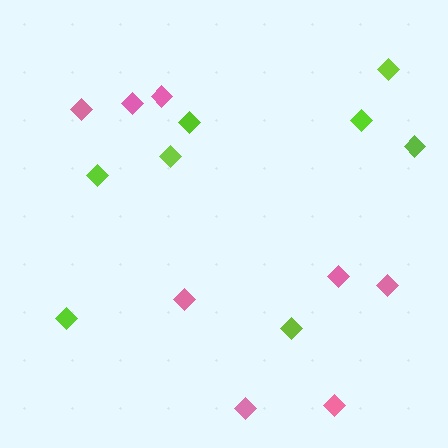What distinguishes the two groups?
There are 2 groups: one group of pink diamonds (8) and one group of lime diamonds (8).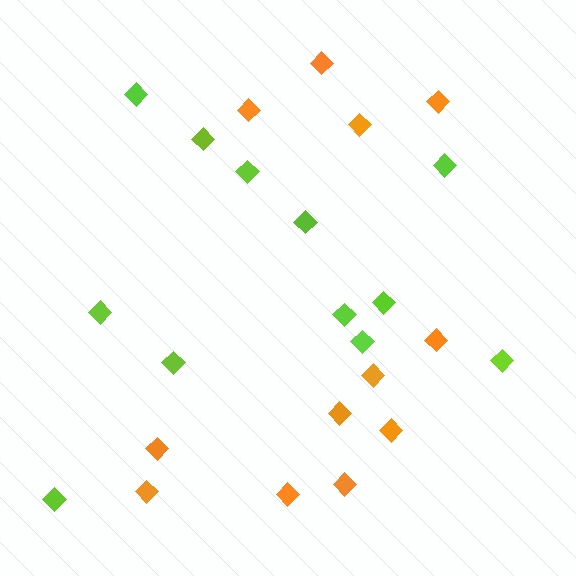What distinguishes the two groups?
There are 2 groups: one group of lime diamonds (12) and one group of orange diamonds (12).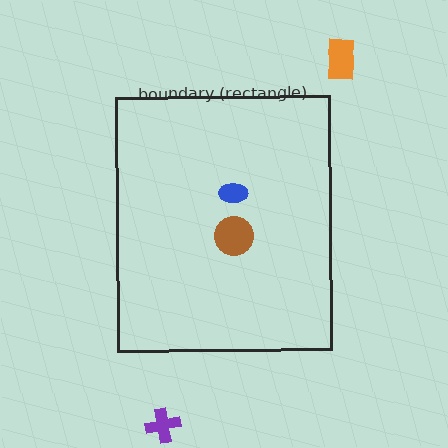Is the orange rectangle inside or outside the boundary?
Outside.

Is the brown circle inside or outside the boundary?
Inside.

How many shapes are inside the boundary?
2 inside, 2 outside.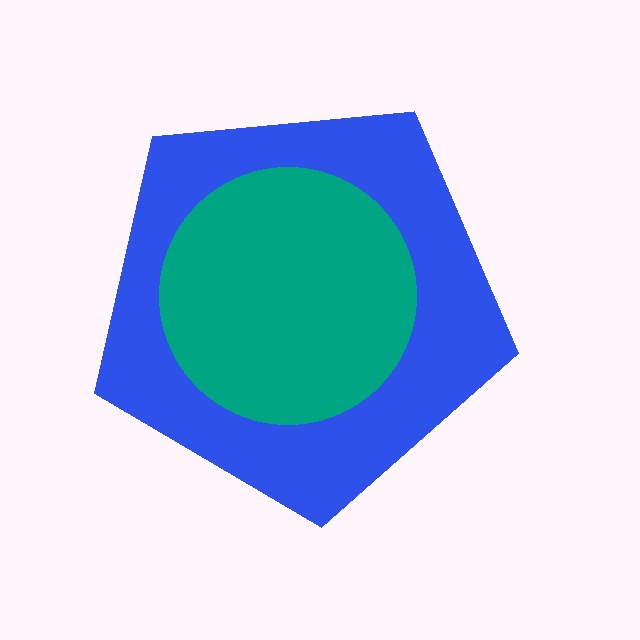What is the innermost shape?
The teal circle.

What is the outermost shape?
The blue pentagon.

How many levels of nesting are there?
2.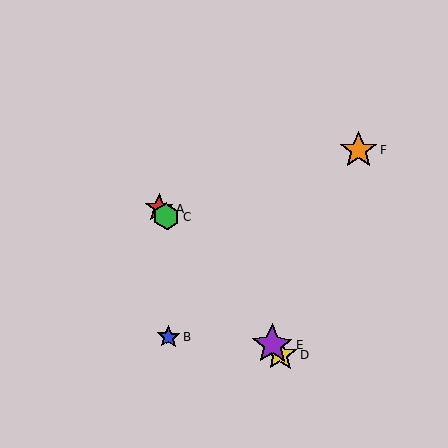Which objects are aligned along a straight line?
Objects A, C, D, E are aligned along a straight line.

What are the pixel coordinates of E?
Object E is at (272, 345).